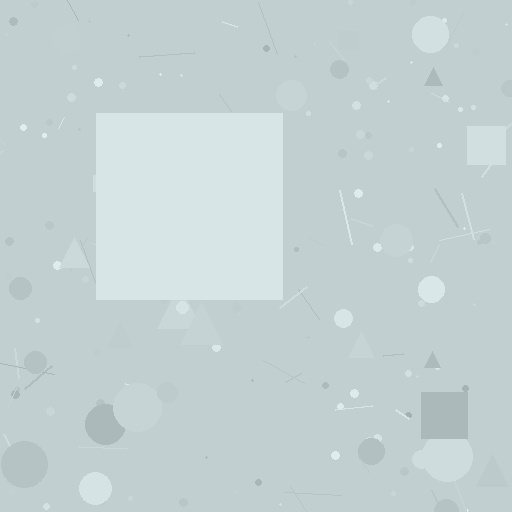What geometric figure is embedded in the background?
A square is embedded in the background.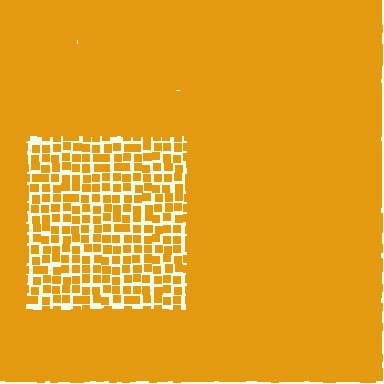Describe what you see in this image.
The image contains small orange elements arranged at two different densities. A rectangle-shaped region is visible where the elements are less densely packed than the surrounding area.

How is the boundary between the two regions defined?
The boundary is defined by a change in element density (approximately 2.5x ratio). All elements are the same color, size, and shape.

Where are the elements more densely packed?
The elements are more densely packed outside the rectangle boundary.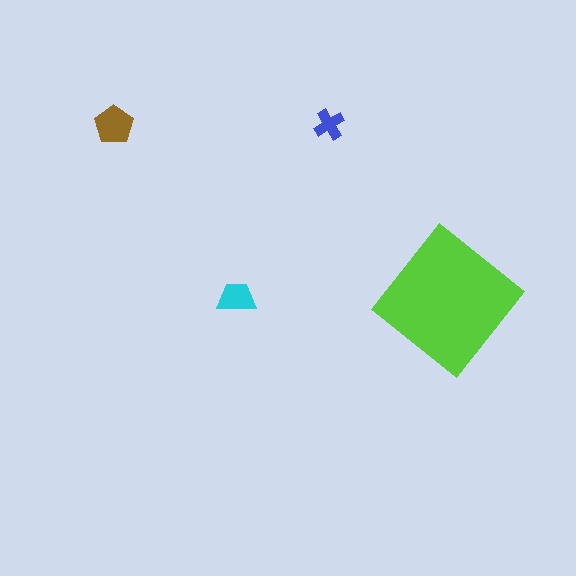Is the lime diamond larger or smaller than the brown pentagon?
Larger.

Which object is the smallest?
The blue cross.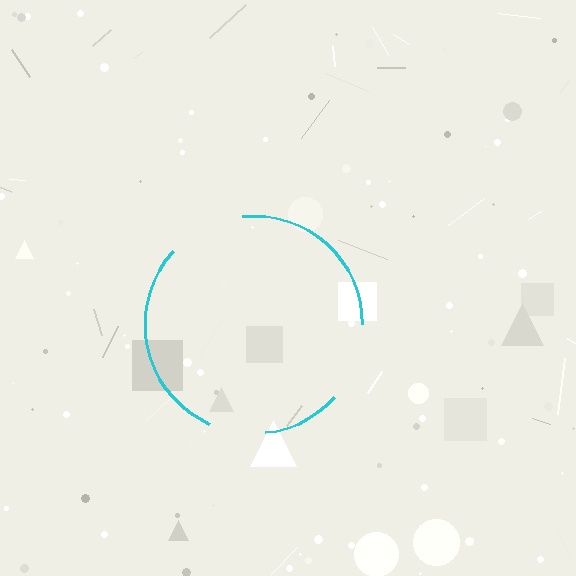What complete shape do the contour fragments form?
The contour fragments form a circle.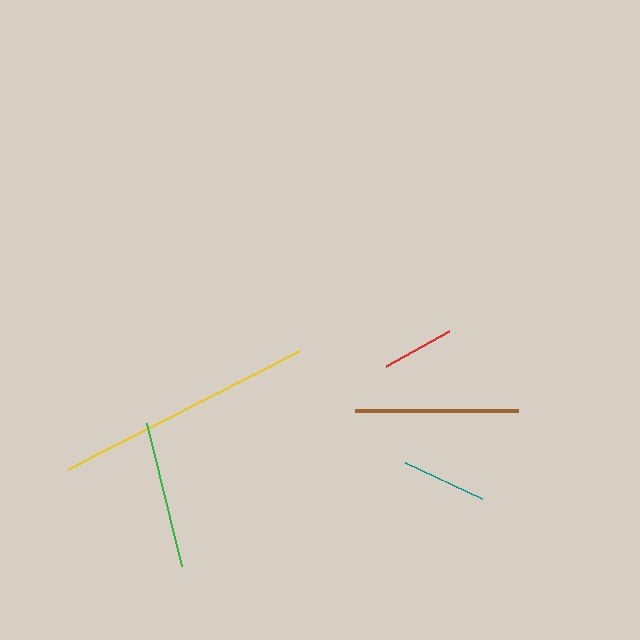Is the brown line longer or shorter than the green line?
The brown line is longer than the green line.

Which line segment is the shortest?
The red line is the shortest at approximately 72 pixels.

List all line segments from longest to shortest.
From longest to shortest: yellow, brown, green, teal, red.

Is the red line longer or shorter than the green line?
The green line is longer than the red line.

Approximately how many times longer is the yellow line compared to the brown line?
The yellow line is approximately 1.6 times the length of the brown line.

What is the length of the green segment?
The green segment is approximately 148 pixels long.